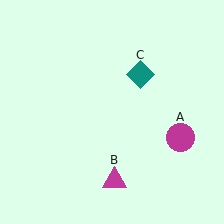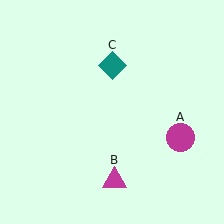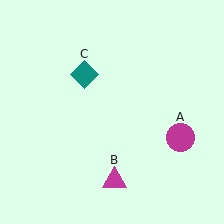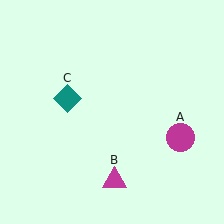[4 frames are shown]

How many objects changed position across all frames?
1 object changed position: teal diamond (object C).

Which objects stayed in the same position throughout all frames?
Magenta circle (object A) and magenta triangle (object B) remained stationary.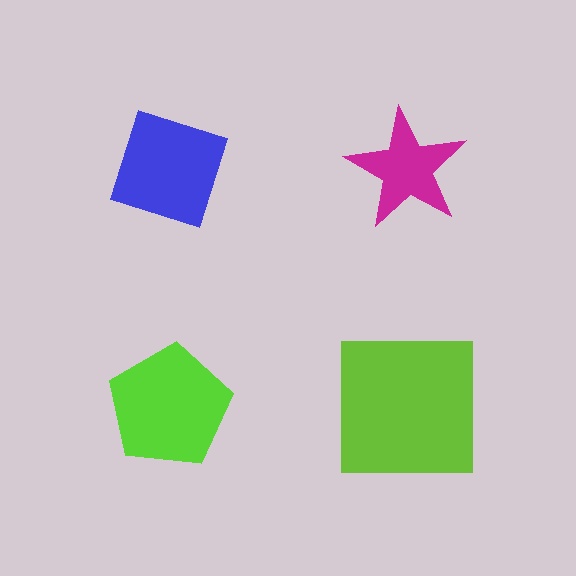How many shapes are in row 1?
2 shapes.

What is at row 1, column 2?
A magenta star.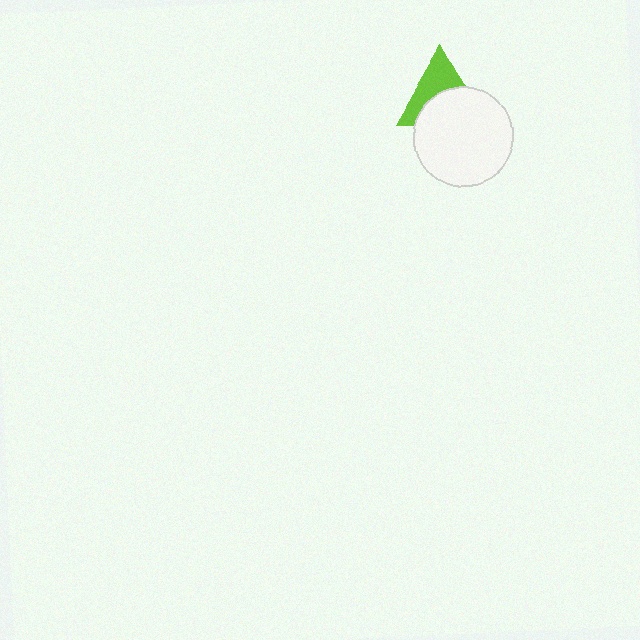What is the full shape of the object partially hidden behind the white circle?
The partially hidden object is a lime triangle.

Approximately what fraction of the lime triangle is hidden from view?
Roughly 50% of the lime triangle is hidden behind the white circle.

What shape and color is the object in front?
The object in front is a white circle.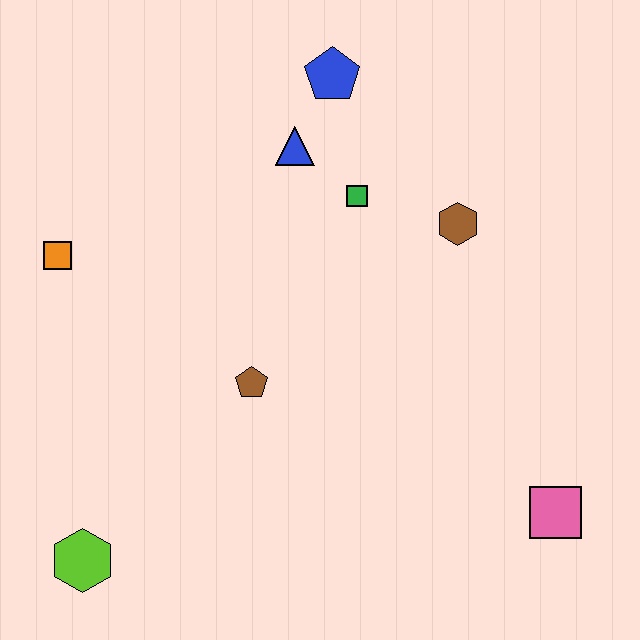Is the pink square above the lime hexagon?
Yes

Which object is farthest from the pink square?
The orange square is farthest from the pink square.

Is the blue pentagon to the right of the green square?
No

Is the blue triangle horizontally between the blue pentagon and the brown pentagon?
Yes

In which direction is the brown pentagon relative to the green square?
The brown pentagon is below the green square.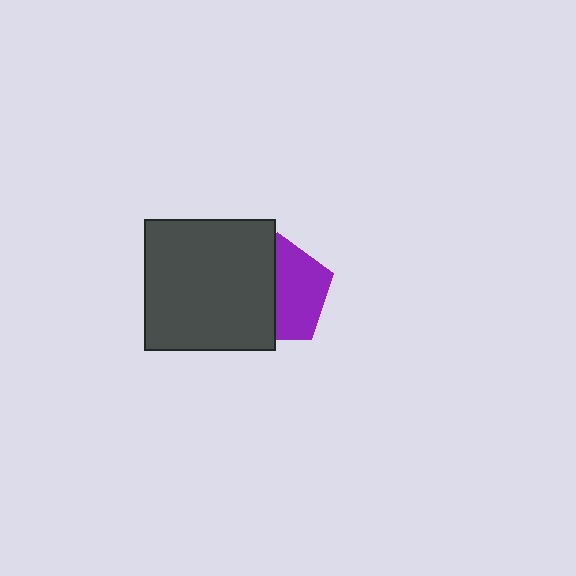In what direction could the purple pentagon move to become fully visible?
The purple pentagon could move right. That would shift it out from behind the dark gray rectangle entirely.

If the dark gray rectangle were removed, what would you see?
You would see the complete purple pentagon.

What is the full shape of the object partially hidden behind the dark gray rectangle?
The partially hidden object is a purple pentagon.